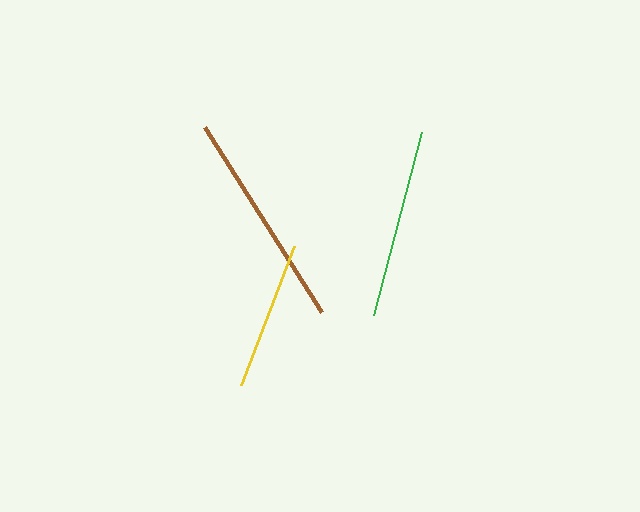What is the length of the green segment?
The green segment is approximately 189 pixels long.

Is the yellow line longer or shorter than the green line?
The green line is longer than the yellow line.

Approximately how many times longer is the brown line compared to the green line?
The brown line is approximately 1.2 times the length of the green line.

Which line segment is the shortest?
The yellow line is the shortest at approximately 149 pixels.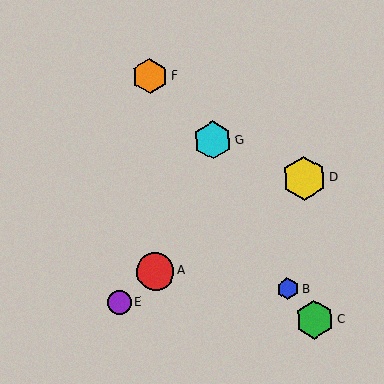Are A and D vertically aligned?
No, A is at x≈155 and D is at x≈304.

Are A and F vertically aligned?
Yes, both are at x≈155.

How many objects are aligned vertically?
2 objects (A, F) are aligned vertically.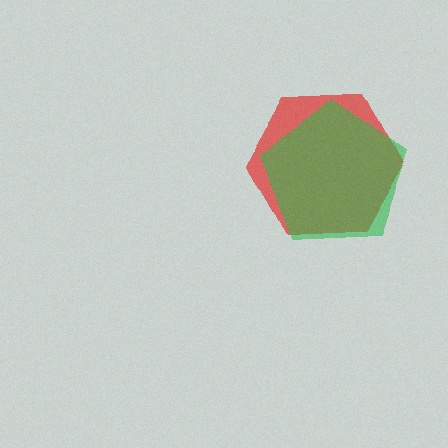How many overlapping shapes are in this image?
There are 2 overlapping shapes in the image.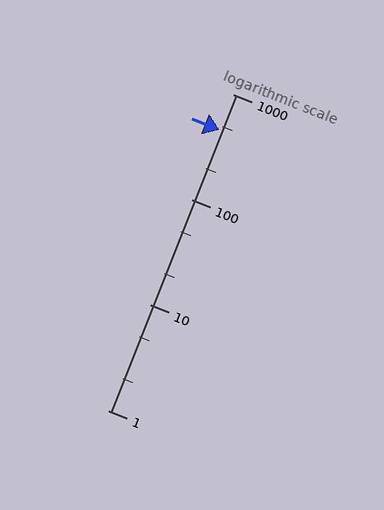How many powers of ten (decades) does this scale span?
The scale spans 3 decades, from 1 to 1000.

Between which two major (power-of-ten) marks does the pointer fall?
The pointer is between 100 and 1000.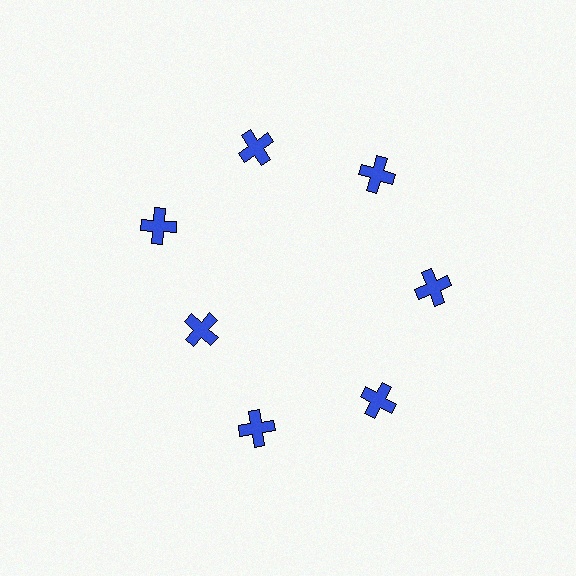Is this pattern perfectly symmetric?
No. The 7 blue crosses are arranged in a ring, but one element near the 8 o'clock position is pulled inward toward the center, breaking the 7-fold rotational symmetry.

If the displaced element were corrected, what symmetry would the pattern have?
It would have 7-fold rotational symmetry — the pattern would map onto itself every 51 degrees.